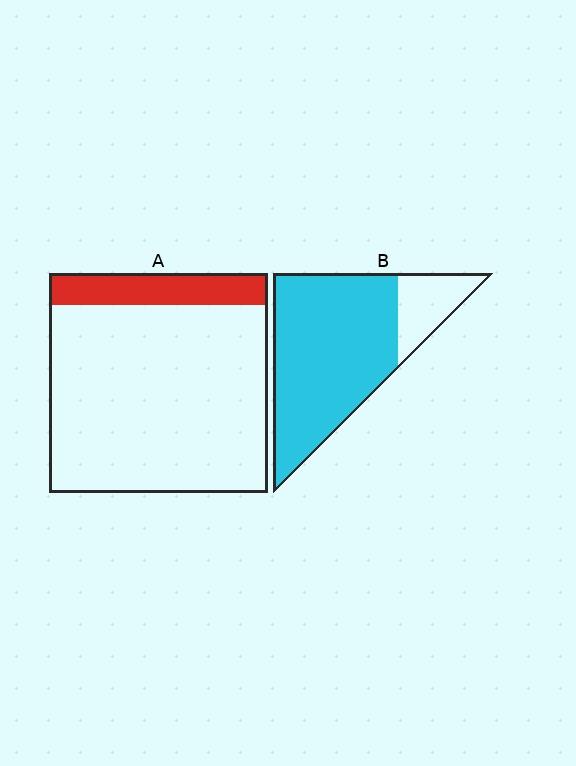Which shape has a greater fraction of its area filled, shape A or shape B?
Shape B.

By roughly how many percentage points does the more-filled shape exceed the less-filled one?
By roughly 65 percentage points (B over A).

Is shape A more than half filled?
No.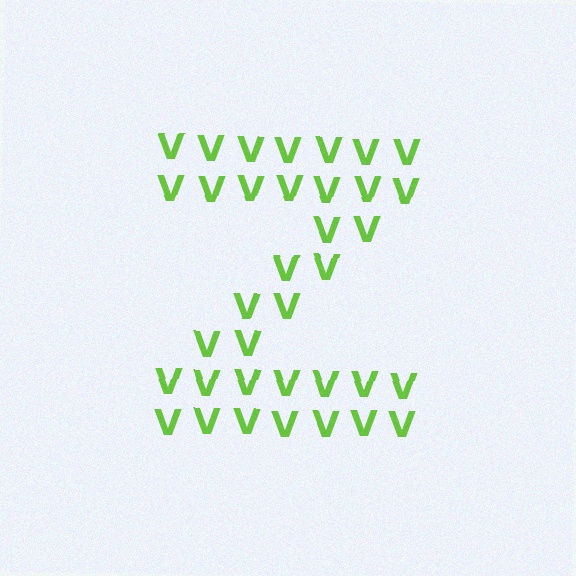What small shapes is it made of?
It is made of small letter V's.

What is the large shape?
The large shape is the letter Z.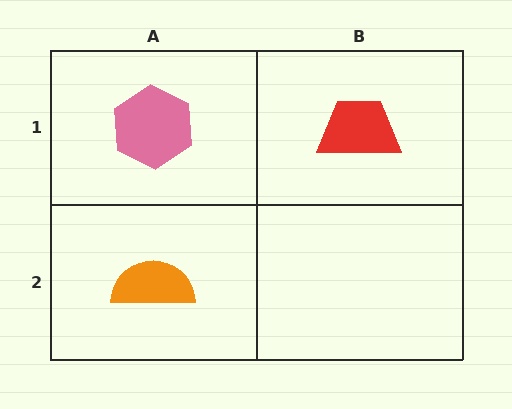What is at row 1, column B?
A red trapezoid.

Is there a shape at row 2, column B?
No, that cell is empty.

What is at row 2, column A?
An orange semicircle.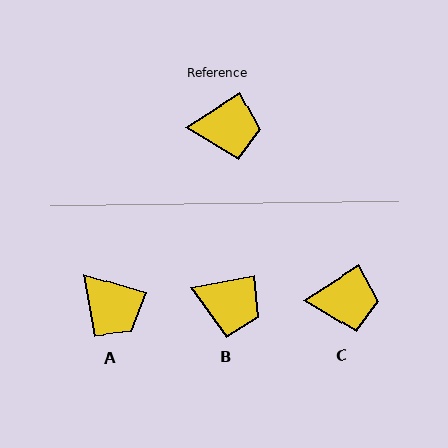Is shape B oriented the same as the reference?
No, it is off by about 22 degrees.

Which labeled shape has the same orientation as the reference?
C.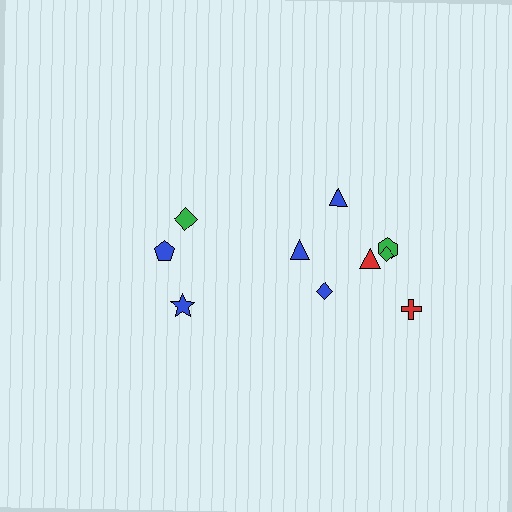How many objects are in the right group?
There are 7 objects.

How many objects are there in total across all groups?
There are 10 objects.